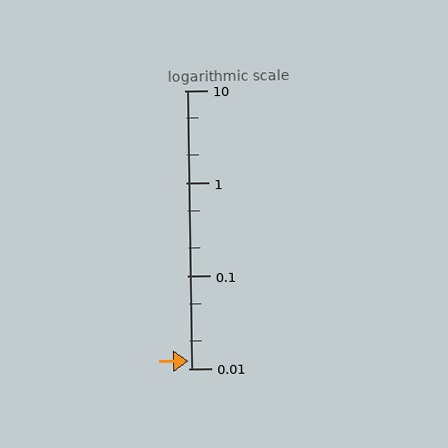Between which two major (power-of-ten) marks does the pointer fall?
The pointer is between 0.01 and 0.1.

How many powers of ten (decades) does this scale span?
The scale spans 3 decades, from 0.01 to 10.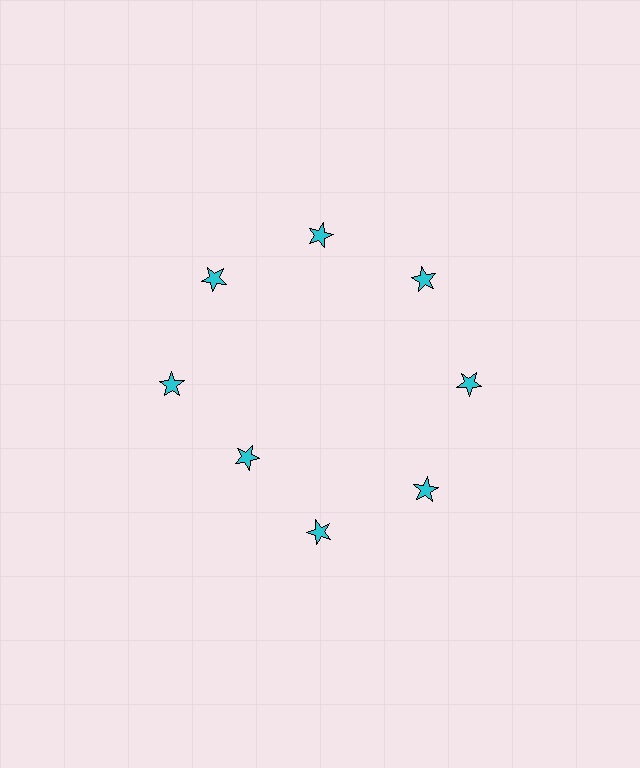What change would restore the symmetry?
The symmetry would be restored by moving it outward, back onto the ring so that all 8 stars sit at equal angles and equal distance from the center.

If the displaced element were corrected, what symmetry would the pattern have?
It would have 8-fold rotational symmetry — the pattern would map onto itself every 45 degrees.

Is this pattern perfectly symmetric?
No. The 8 cyan stars are arranged in a ring, but one element near the 8 o'clock position is pulled inward toward the center, breaking the 8-fold rotational symmetry.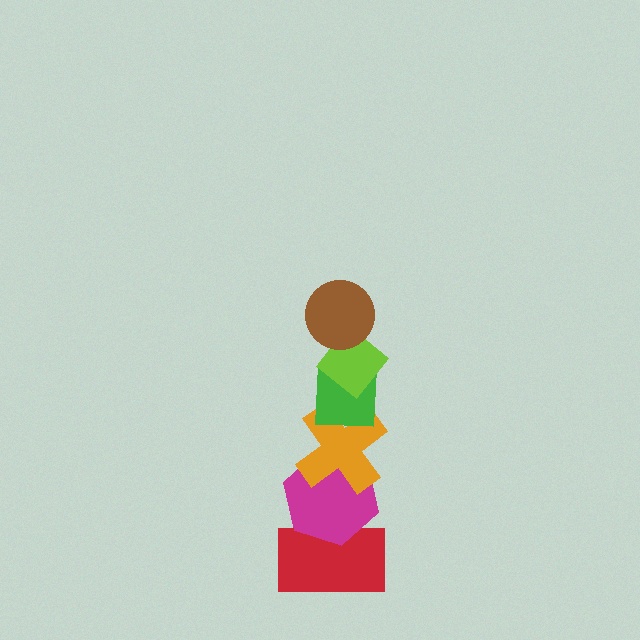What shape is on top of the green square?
The lime diamond is on top of the green square.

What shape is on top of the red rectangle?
The magenta hexagon is on top of the red rectangle.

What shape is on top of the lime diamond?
The brown circle is on top of the lime diamond.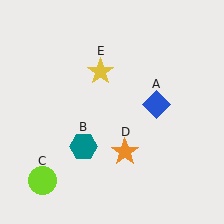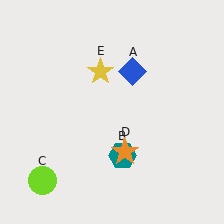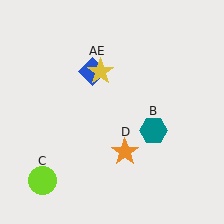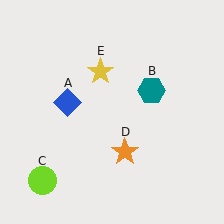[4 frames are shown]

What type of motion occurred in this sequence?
The blue diamond (object A), teal hexagon (object B) rotated counterclockwise around the center of the scene.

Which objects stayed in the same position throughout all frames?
Lime circle (object C) and orange star (object D) and yellow star (object E) remained stationary.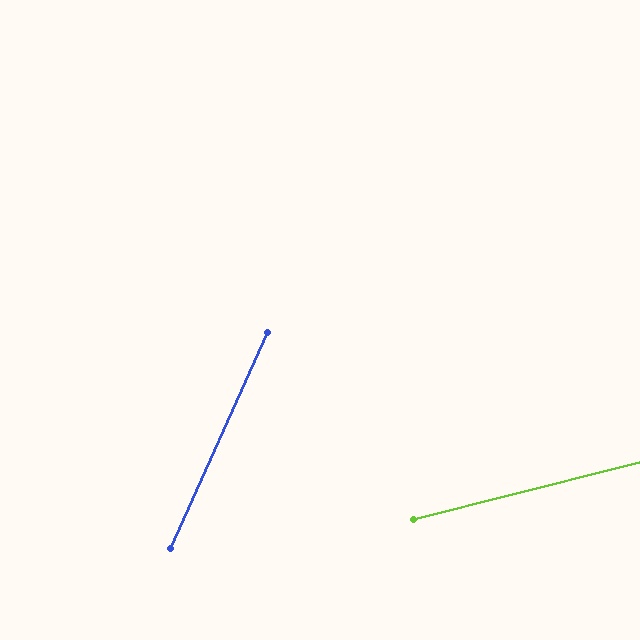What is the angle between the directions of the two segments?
Approximately 52 degrees.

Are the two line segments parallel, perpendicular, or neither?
Neither parallel nor perpendicular — they differ by about 52°.